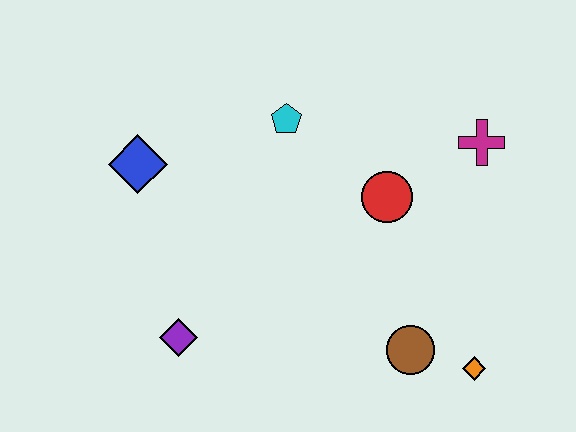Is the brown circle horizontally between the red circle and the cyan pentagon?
No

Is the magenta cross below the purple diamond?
No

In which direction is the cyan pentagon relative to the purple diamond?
The cyan pentagon is above the purple diamond.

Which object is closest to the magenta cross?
The red circle is closest to the magenta cross.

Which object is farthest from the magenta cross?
The purple diamond is farthest from the magenta cross.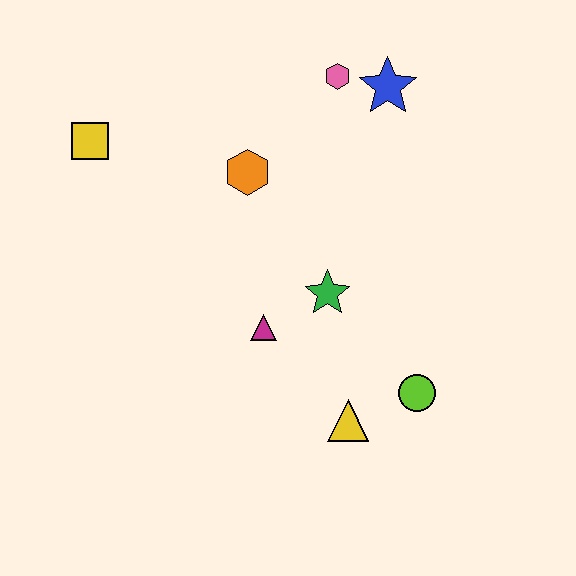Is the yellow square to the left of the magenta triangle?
Yes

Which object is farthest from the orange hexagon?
The lime circle is farthest from the orange hexagon.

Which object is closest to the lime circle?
The yellow triangle is closest to the lime circle.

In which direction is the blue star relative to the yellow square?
The blue star is to the right of the yellow square.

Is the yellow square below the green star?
No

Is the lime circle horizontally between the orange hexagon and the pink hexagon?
No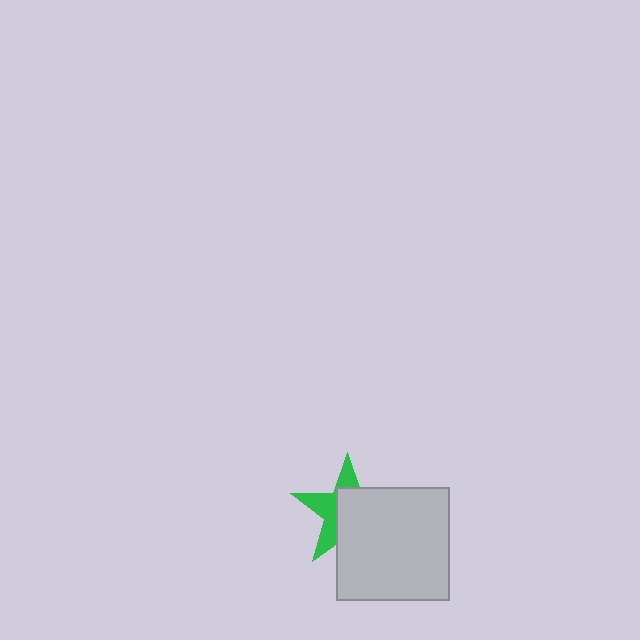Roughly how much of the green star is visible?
A small part of it is visible (roughly 40%).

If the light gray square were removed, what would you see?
You would see the complete green star.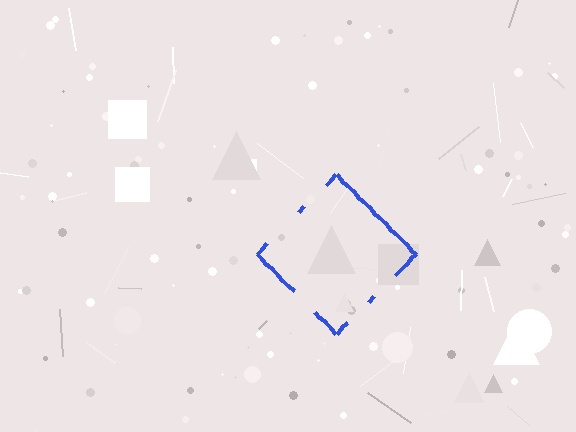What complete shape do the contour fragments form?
The contour fragments form a diamond.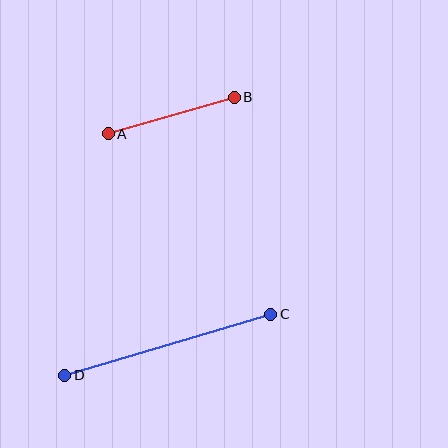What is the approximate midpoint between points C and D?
The midpoint is at approximately (168, 345) pixels.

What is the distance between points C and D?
The distance is approximately 215 pixels.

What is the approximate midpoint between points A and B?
The midpoint is at approximately (171, 115) pixels.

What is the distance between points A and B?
The distance is approximately 131 pixels.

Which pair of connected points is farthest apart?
Points C and D are farthest apart.